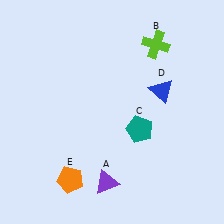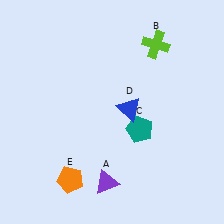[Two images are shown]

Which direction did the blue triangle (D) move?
The blue triangle (D) moved left.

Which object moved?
The blue triangle (D) moved left.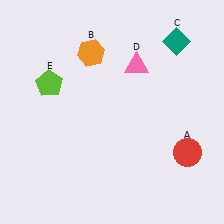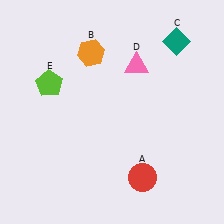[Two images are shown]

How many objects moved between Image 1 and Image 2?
1 object moved between the two images.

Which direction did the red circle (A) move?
The red circle (A) moved left.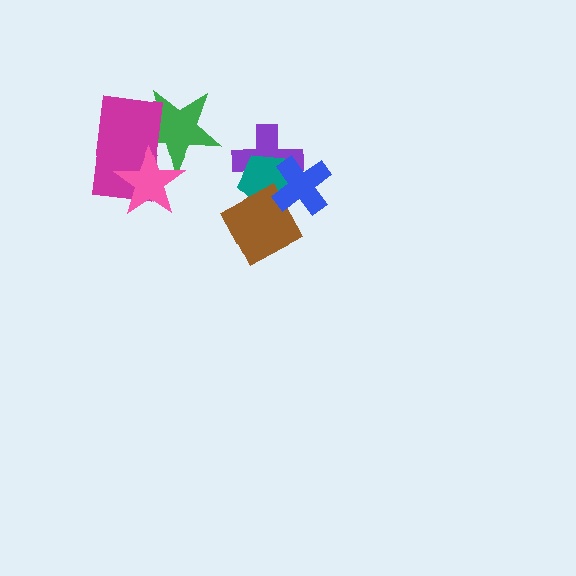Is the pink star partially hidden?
No, no other shape covers it.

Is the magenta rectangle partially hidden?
Yes, it is partially covered by another shape.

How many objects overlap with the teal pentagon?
3 objects overlap with the teal pentagon.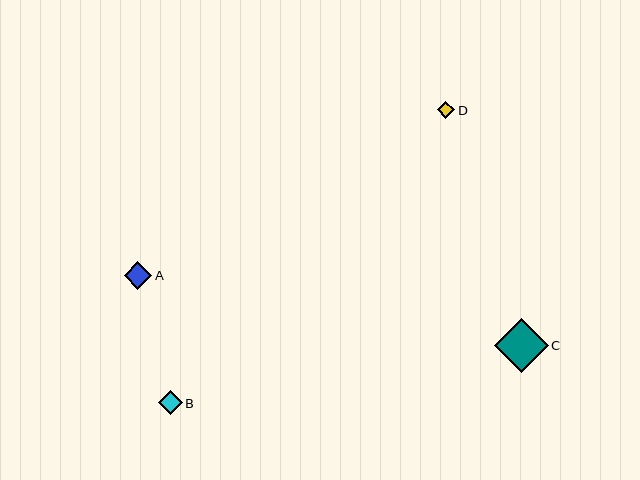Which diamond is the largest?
Diamond C is the largest with a size of approximately 54 pixels.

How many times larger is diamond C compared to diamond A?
Diamond C is approximately 2.0 times the size of diamond A.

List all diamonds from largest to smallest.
From largest to smallest: C, A, B, D.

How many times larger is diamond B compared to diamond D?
Diamond B is approximately 1.3 times the size of diamond D.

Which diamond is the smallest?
Diamond D is the smallest with a size of approximately 17 pixels.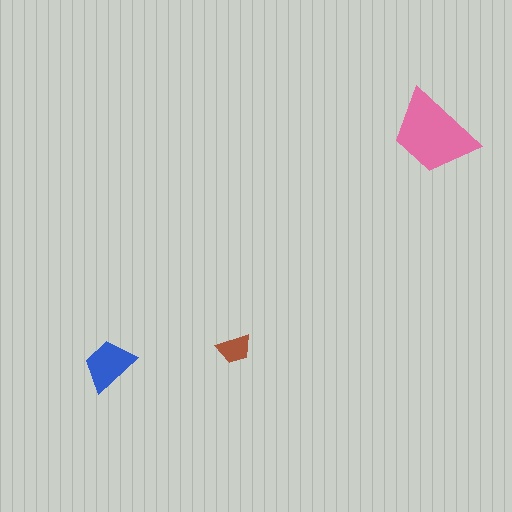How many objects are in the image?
There are 3 objects in the image.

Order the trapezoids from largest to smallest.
the pink one, the blue one, the brown one.